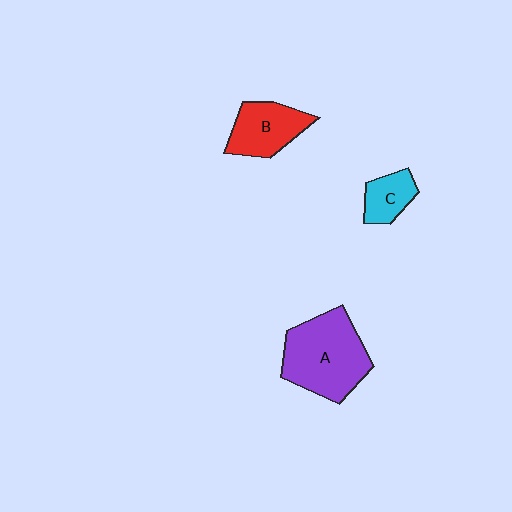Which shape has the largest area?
Shape A (purple).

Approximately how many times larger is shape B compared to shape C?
Approximately 1.6 times.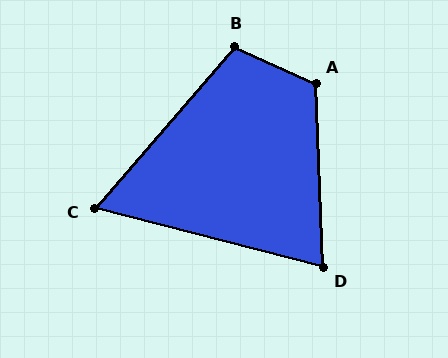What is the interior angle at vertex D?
Approximately 73 degrees (acute).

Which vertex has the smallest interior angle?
C, at approximately 64 degrees.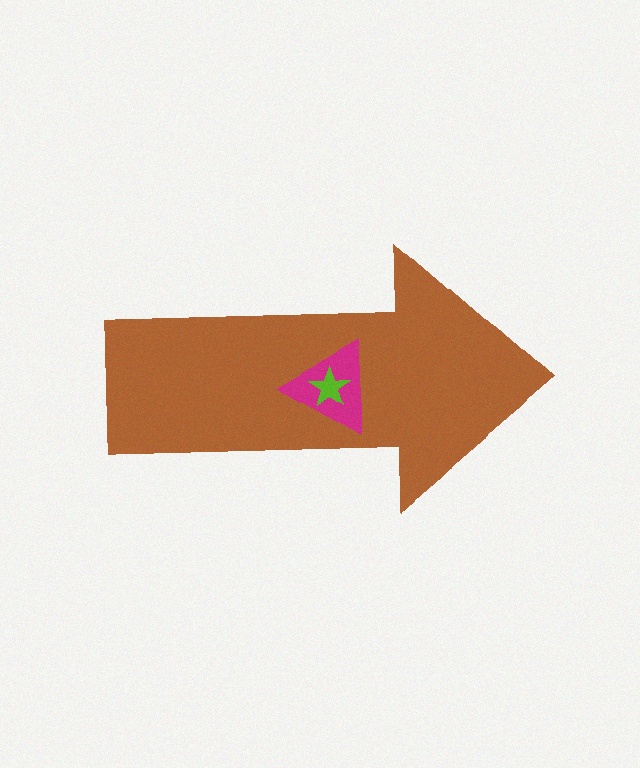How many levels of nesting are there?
3.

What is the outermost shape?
The brown arrow.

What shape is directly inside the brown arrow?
The magenta triangle.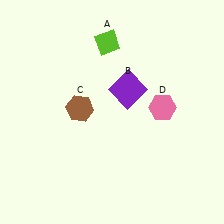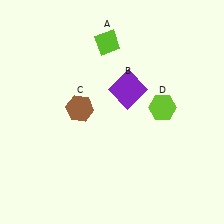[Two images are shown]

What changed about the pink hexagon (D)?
In Image 1, D is pink. In Image 2, it changed to lime.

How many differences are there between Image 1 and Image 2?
There is 1 difference between the two images.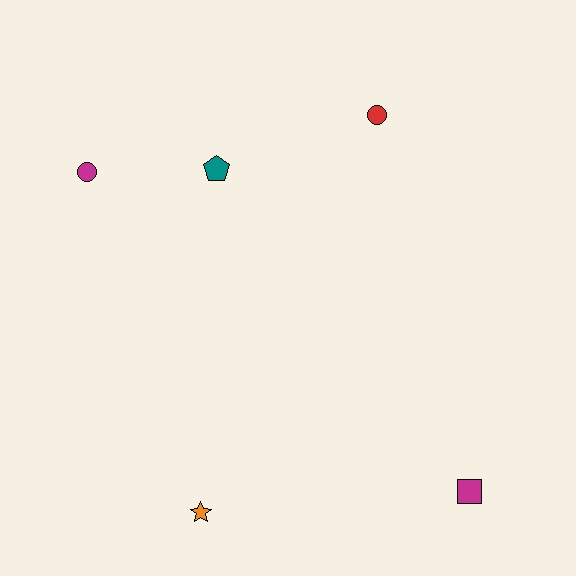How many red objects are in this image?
There is 1 red object.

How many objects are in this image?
There are 5 objects.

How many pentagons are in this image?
There is 1 pentagon.